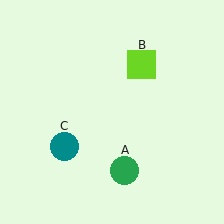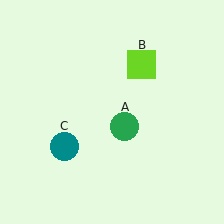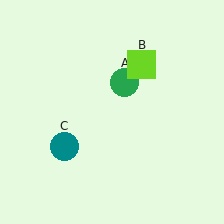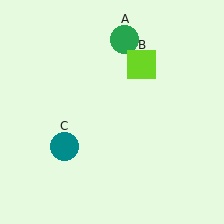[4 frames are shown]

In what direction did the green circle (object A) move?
The green circle (object A) moved up.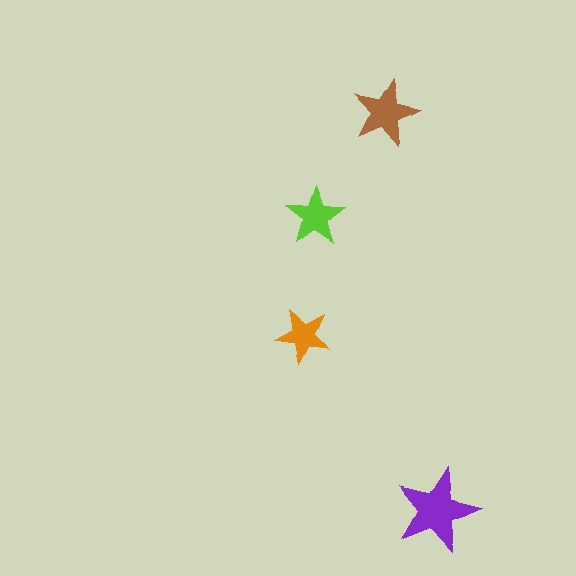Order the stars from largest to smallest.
the purple one, the brown one, the lime one, the orange one.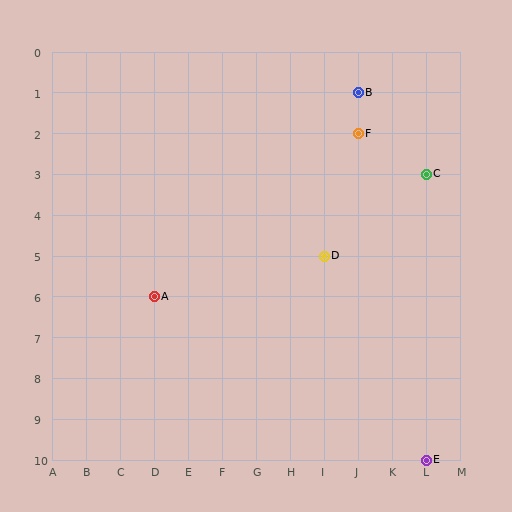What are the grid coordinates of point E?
Point E is at grid coordinates (L, 10).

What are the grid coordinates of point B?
Point B is at grid coordinates (J, 1).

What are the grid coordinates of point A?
Point A is at grid coordinates (D, 6).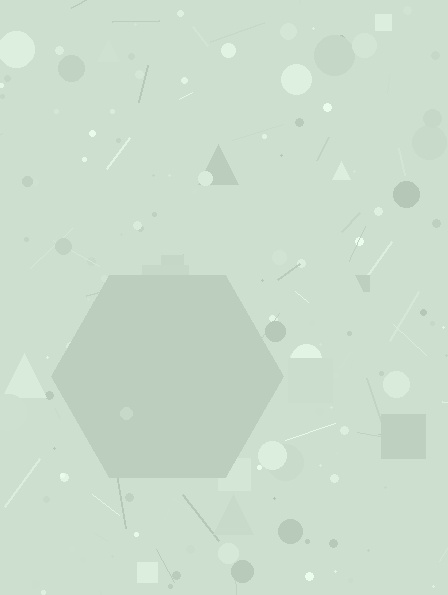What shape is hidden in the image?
A hexagon is hidden in the image.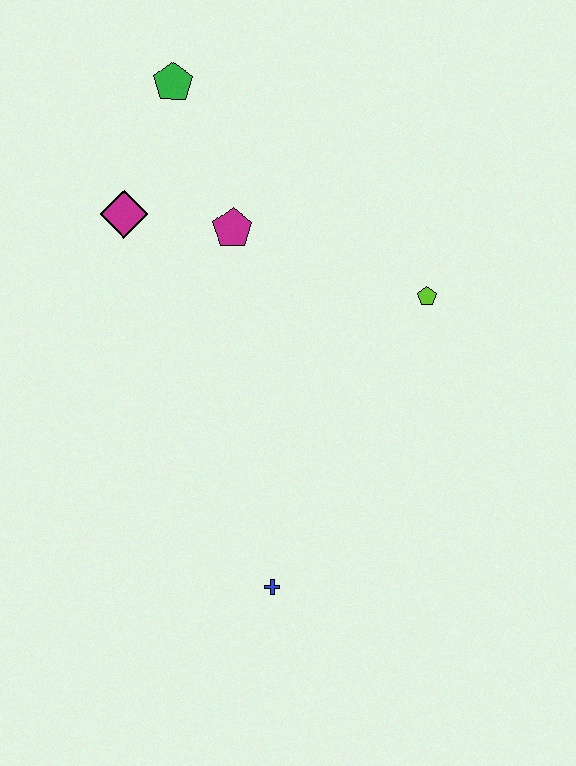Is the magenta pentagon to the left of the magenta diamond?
No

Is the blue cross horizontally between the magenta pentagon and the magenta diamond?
No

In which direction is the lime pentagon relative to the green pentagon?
The lime pentagon is to the right of the green pentagon.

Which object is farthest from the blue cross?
The green pentagon is farthest from the blue cross.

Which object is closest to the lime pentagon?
The magenta pentagon is closest to the lime pentagon.